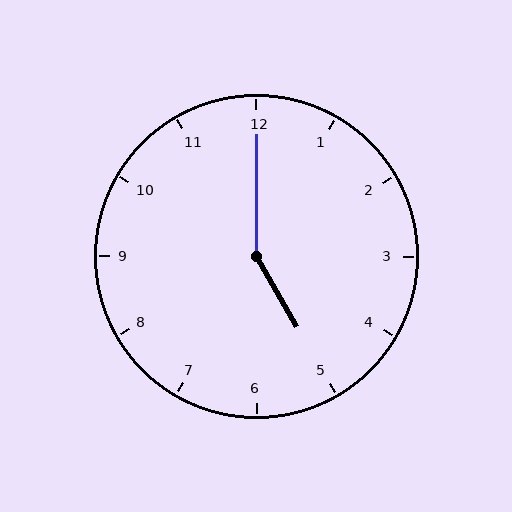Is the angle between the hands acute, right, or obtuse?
It is obtuse.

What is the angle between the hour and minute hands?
Approximately 150 degrees.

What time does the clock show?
5:00.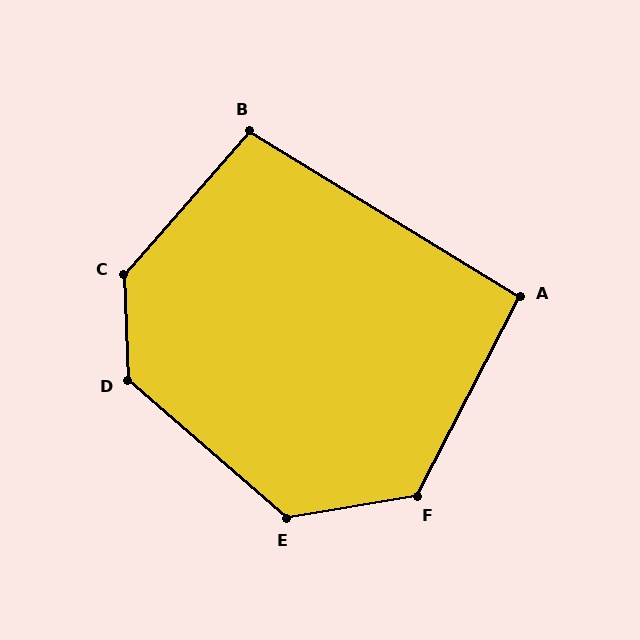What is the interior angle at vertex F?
Approximately 127 degrees (obtuse).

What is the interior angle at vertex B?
Approximately 100 degrees (obtuse).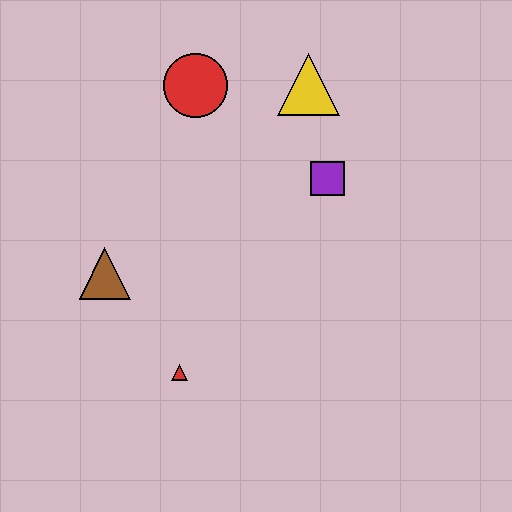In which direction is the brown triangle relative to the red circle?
The brown triangle is below the red circle.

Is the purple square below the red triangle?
No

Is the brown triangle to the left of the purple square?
Yes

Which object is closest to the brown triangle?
The red triangle is closest to the brown triangle.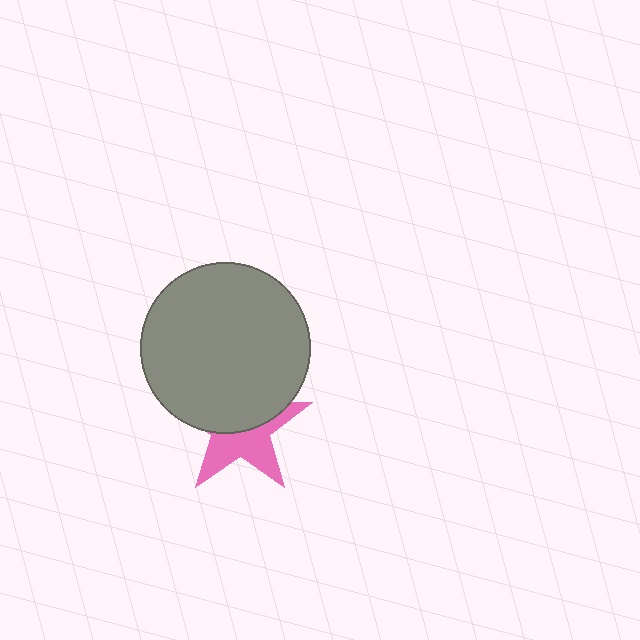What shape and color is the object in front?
The object in front is a gray circle.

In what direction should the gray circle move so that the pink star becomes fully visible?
The gray circle should move up. That is the shortest direction to clear the overlap and leave the pink star fully visible.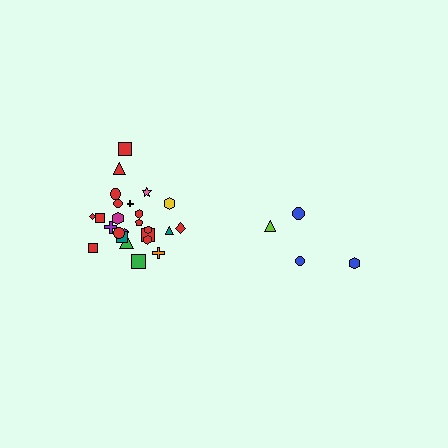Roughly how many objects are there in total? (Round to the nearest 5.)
Roughly 30 objects in total.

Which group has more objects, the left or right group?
The left group.